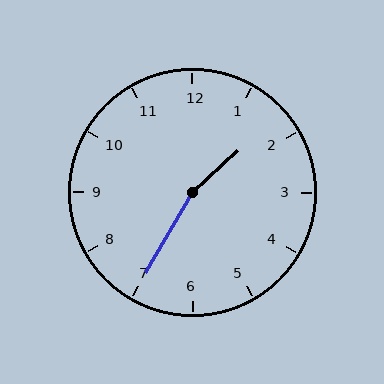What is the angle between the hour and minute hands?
Approximately 162 degrees.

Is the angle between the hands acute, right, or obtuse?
It is obtuse.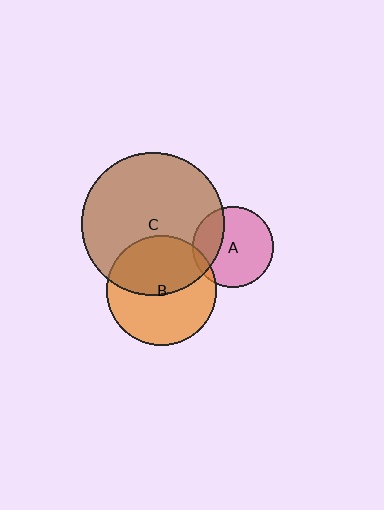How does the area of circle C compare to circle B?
Approximately 1.7 times.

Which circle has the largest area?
Circle C (brown).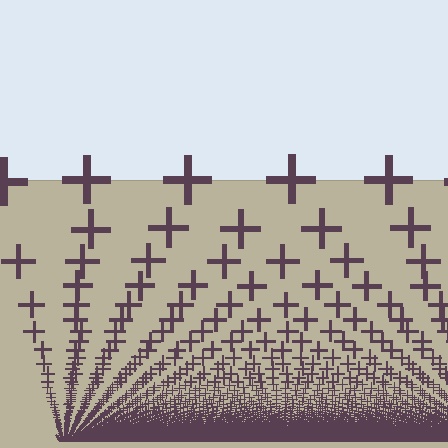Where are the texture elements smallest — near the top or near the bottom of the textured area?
Near the bottom.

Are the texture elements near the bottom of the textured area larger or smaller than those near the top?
Smaller. The gradient is inverted — elements near the bottom are smaller and denser.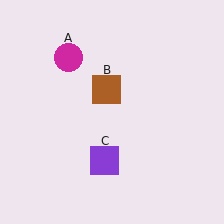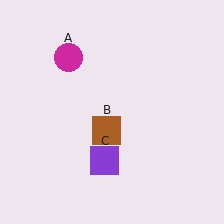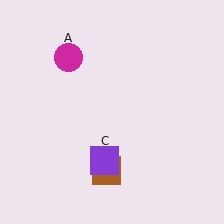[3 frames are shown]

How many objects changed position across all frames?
1 object changed position: brown square (object B).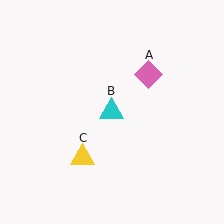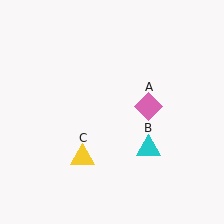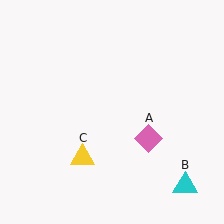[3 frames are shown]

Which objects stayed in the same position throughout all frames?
Yellow triangle (object C) remained stationary.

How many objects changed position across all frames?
2 objects changed position: pink diamond (object A), cyan triangle (object B).